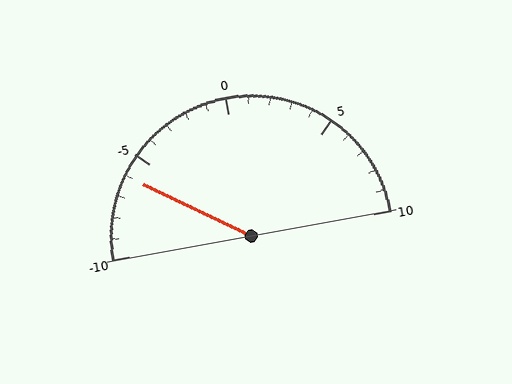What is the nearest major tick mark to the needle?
The nearest major tick mark is -5.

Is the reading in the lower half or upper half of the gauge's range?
The reading is in the lower half of the range (-10 to 10).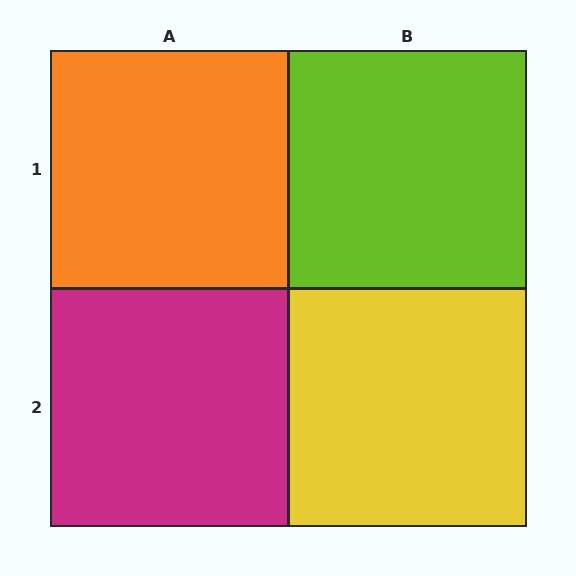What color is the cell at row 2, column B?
Yellow.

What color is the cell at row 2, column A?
Magenta.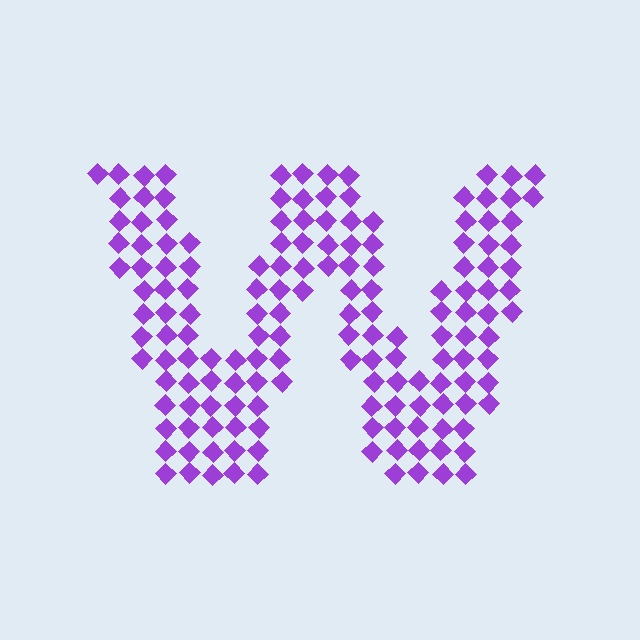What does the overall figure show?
The overall figure shows the letter W.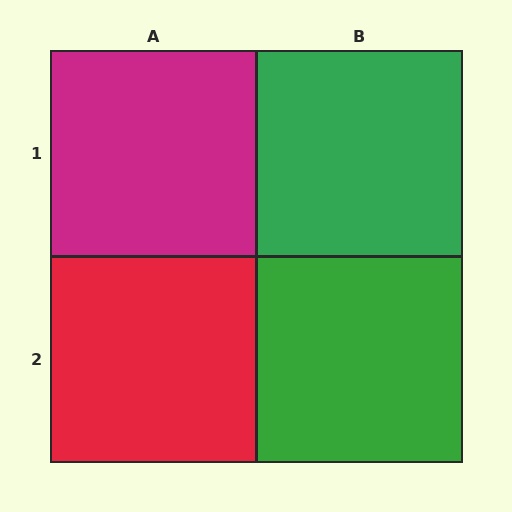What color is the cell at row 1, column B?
Green.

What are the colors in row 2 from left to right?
Red, green.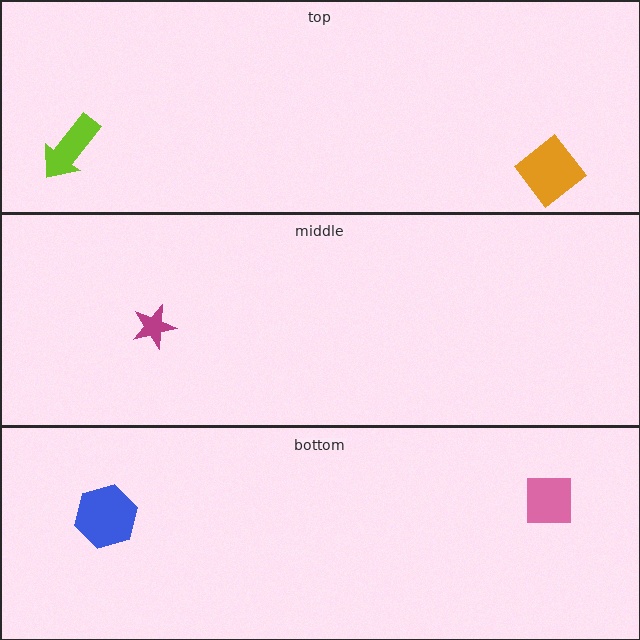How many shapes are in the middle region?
1.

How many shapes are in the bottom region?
2.